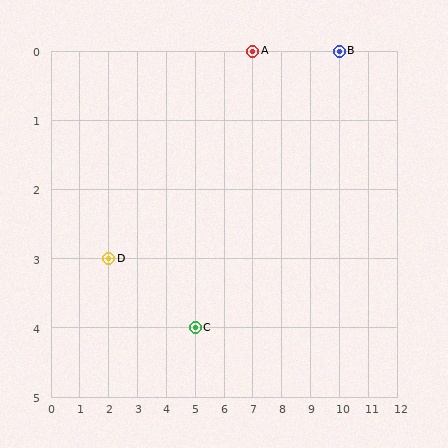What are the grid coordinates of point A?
Point A is at grid coordinates (7, 0).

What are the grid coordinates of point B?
Point B is at grid coordinates (10, 0).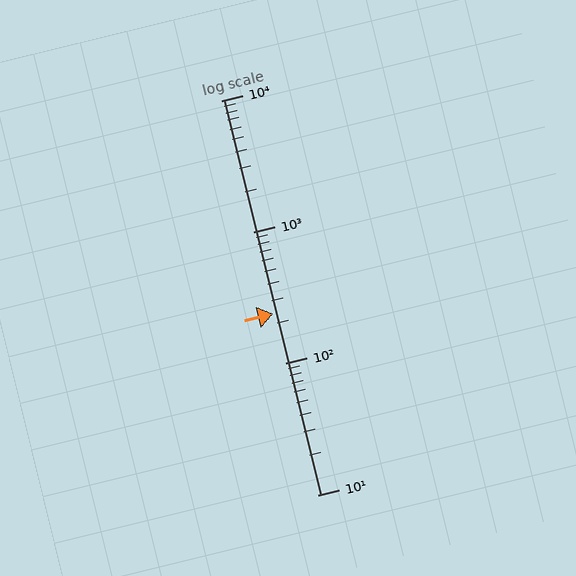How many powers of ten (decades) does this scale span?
The scale spans 3 decades, from 10 to 10000.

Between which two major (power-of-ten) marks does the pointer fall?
The pointer is between 100 and 1000.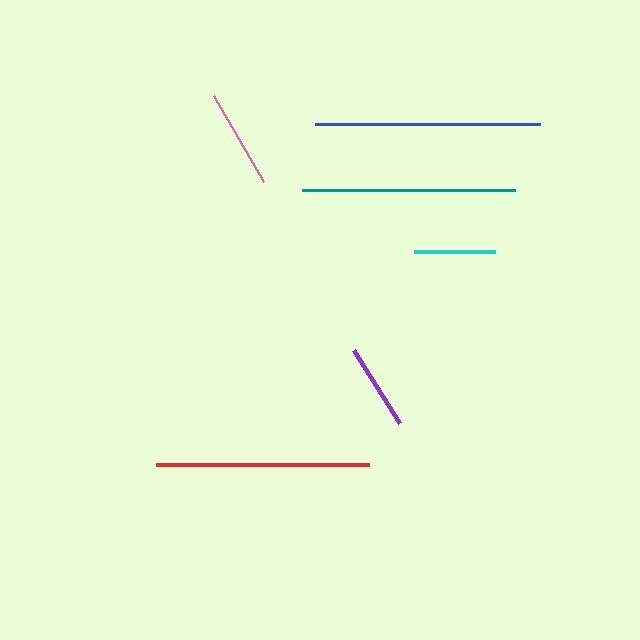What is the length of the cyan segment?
The cyan segment is approximately 80 pixels long.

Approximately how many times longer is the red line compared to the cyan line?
The red line is approximately 2.6 times the length of the cyan line.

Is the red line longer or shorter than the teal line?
The red line is longer than the teal line.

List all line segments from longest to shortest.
From longest to shortest: blue, red, teal, pink, purple, cyan.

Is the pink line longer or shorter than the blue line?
The blue line is longer than the pink line.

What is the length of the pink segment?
The pink segment is approximately 99 pixels long.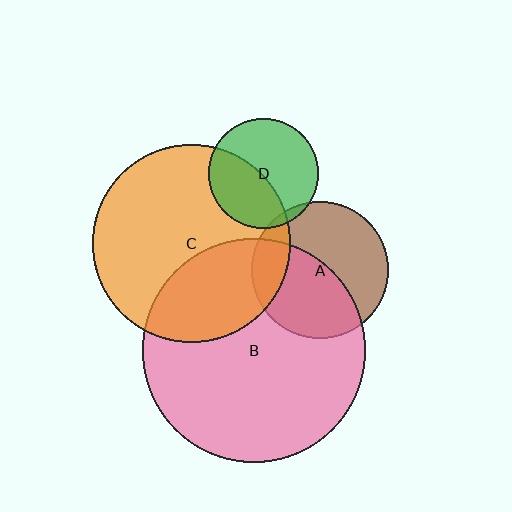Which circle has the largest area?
Circle B (pink).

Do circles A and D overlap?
Yes.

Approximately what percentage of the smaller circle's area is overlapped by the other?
Approximately 5%.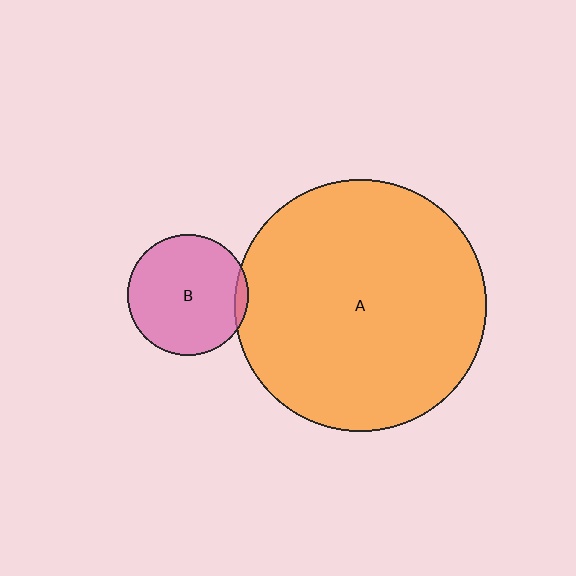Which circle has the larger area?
Circle A (orange).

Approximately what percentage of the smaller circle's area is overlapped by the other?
Approximately 5%.